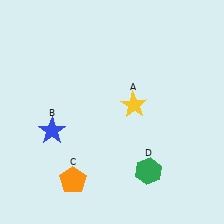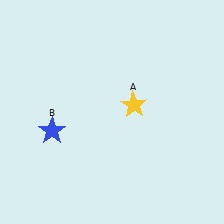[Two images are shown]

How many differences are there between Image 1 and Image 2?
There are 2 differences between the two images.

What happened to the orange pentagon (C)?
The orange pentagon (C) was removed in Image 2. It was in the bottom-left area of Image 1.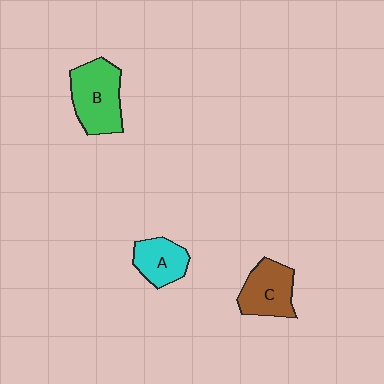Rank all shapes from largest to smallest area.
From largest to smallest: B (green), C (brown), A (cyan).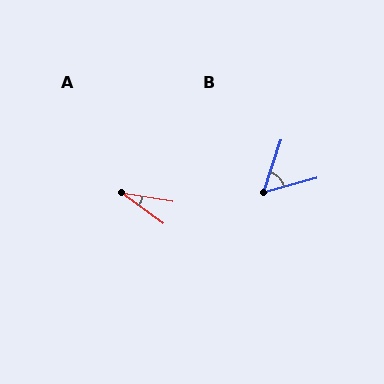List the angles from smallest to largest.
A (28°), B (56°).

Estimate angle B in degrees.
Approximately 56 degrees.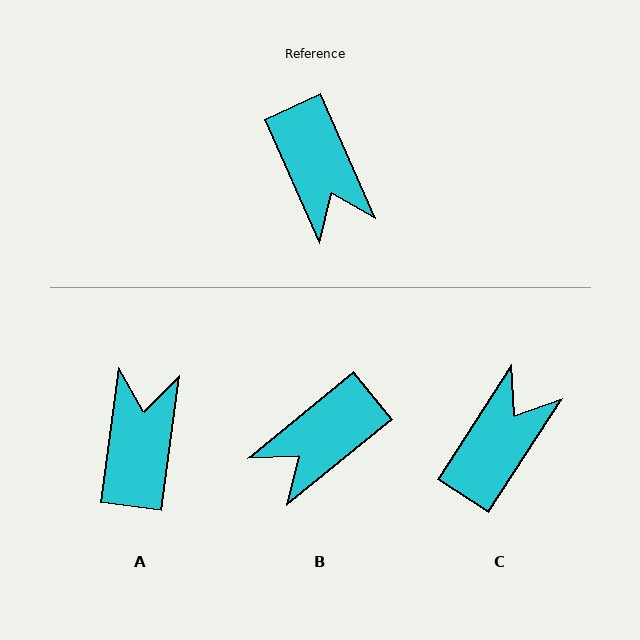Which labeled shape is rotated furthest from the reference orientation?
A, about 149 degrees away.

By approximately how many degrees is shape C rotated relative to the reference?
Approximately 123 degrees counter-clockwise.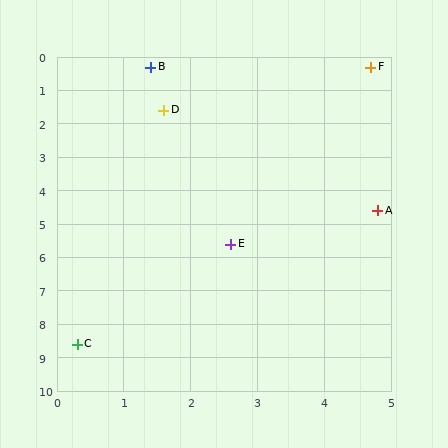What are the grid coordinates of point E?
Point E is at approximately (2.6, 5.6).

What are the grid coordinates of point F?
Point F is at approximately (4.7, 0.3).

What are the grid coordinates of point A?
Point A is at approximately (4.8, 4.6).